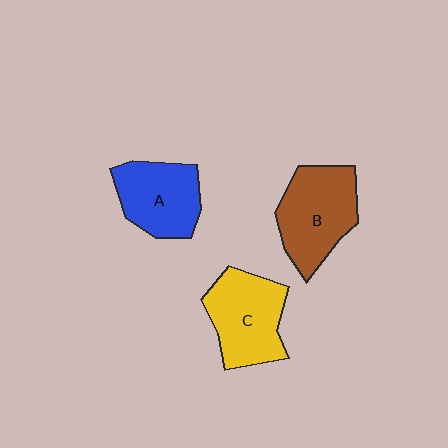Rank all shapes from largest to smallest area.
From largest to smallest: B (brown), C (yellow), A (blue).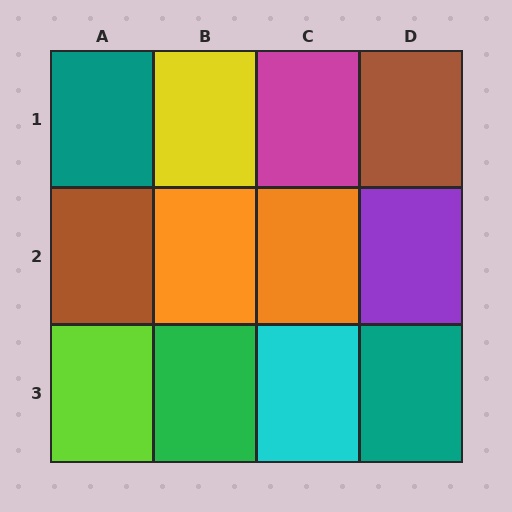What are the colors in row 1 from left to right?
Teal, yellow, magenta, brown.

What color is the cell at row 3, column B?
Green.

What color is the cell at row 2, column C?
Orange.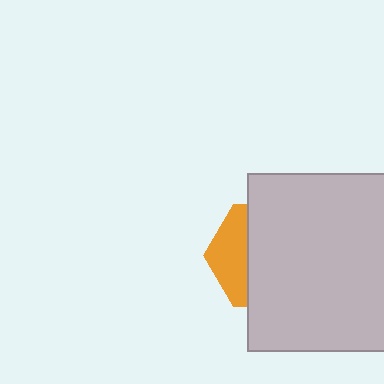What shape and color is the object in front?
The object in front is a light gray square.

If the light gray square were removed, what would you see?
You would see the complete orange hexagon.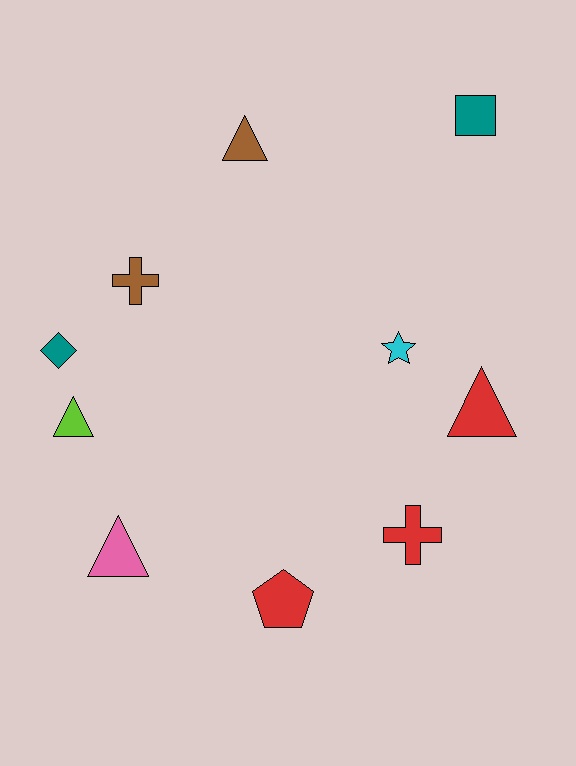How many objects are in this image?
There are 10 objects.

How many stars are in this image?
There is 1 star.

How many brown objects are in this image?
There are 2 brown objects.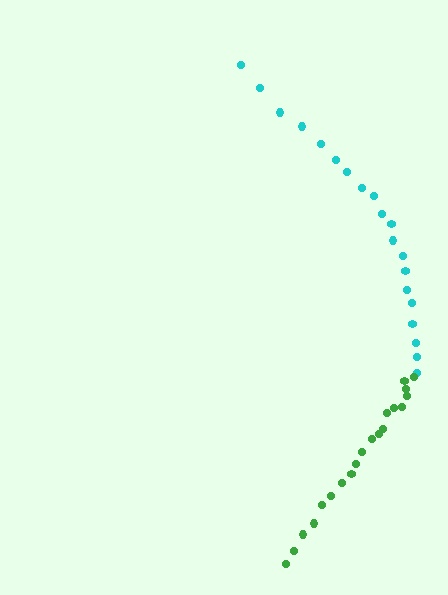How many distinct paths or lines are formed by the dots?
There are 2 distinct paths.